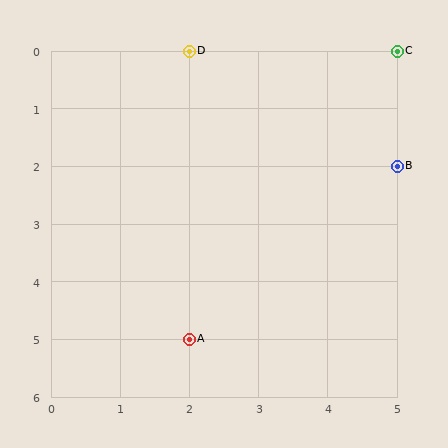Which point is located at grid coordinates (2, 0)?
Point D is at (2, 0).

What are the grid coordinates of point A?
Point A is at grid coordinates (2, 5).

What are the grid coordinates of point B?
Point B is at grid coordinates (5, 2).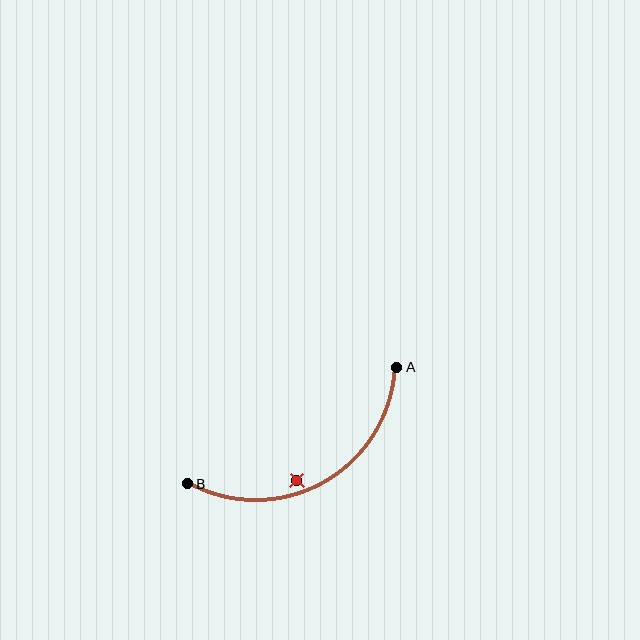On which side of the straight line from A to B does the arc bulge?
The arc bulges below the straight line connecting A and B.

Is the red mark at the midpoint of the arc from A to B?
No — the red mark does not lie on the arc at all. It sits slightly inside the curve.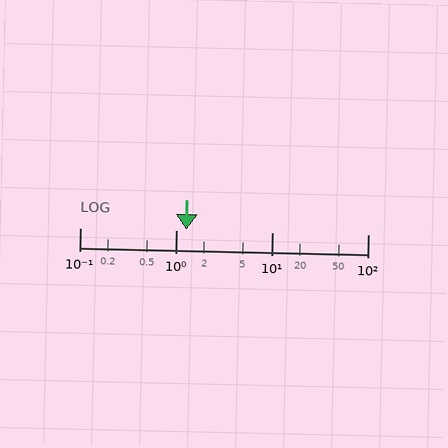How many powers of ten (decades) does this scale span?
The scale spans 3 decades, from 0.1 to 100.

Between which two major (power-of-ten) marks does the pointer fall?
The pointer is between 1 and 10.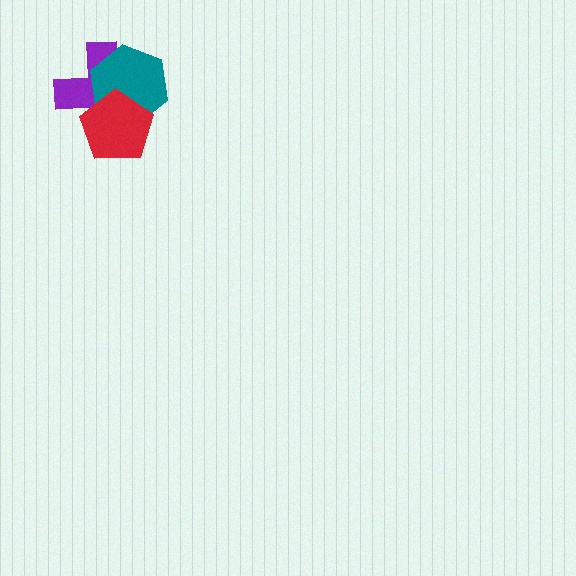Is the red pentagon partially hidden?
No, no other shape covers it.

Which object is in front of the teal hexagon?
The red pentagon is in front of the teal hexagon.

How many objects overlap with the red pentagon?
2 objects overlap with the red pentagon.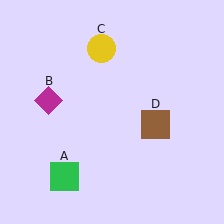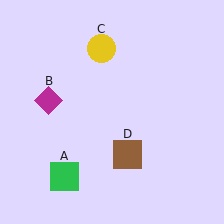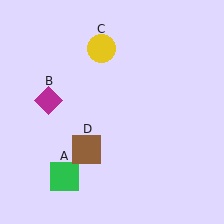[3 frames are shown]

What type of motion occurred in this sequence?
The brown square (object D) rotated clockwise around the center of the scene.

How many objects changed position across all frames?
1 object changed position: brown square (object D).